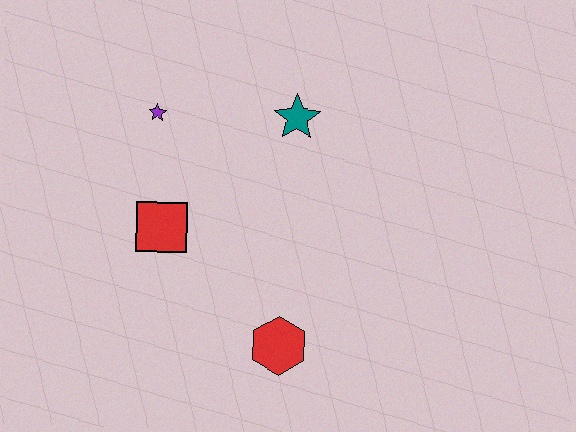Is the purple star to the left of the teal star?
Yes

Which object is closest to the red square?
The purple star is closest to the red square.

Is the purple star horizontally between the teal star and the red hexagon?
No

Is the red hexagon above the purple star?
No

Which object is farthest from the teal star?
The red hexagon is farthest from the teal star.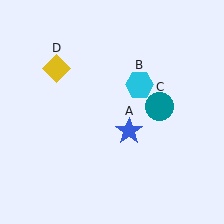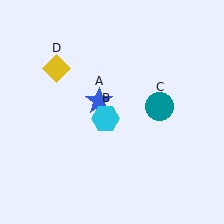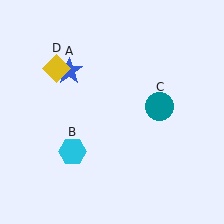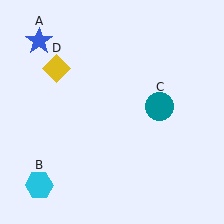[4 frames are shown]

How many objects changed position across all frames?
2 objects changed position: blue star (object A), cyan hexagon (object B).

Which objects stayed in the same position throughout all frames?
Teal circle (object C) and yellow diamond (object D) remained stationary.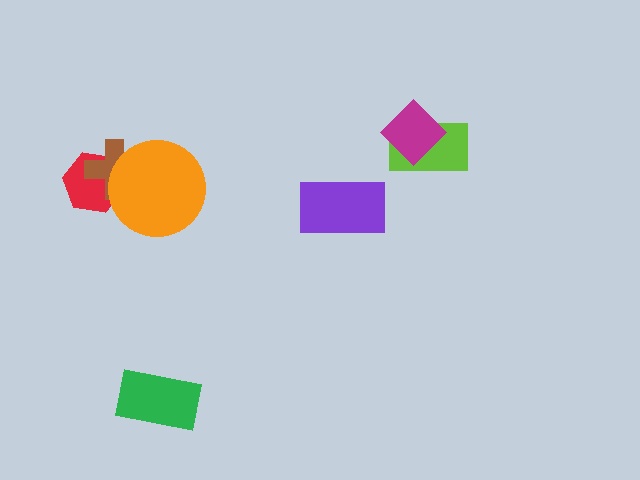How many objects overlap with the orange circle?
2 objects overlap with the orange circle.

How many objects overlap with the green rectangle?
0 objects overlap with the green rectangle.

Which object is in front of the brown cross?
The orange circle is in front of the brown cross.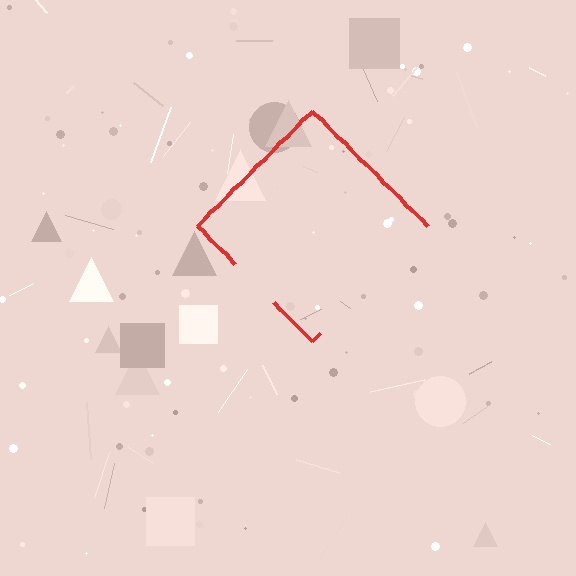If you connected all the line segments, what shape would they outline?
They would outline a diamond.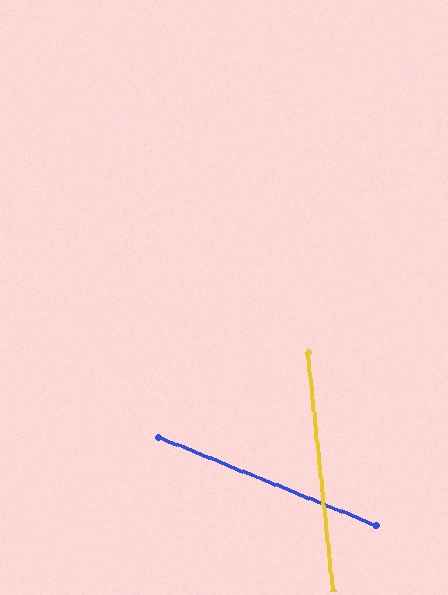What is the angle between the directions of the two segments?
Approximately 62 degrees.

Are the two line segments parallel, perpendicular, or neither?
Neither parallel nor perpendicular — they differ by about 62°.